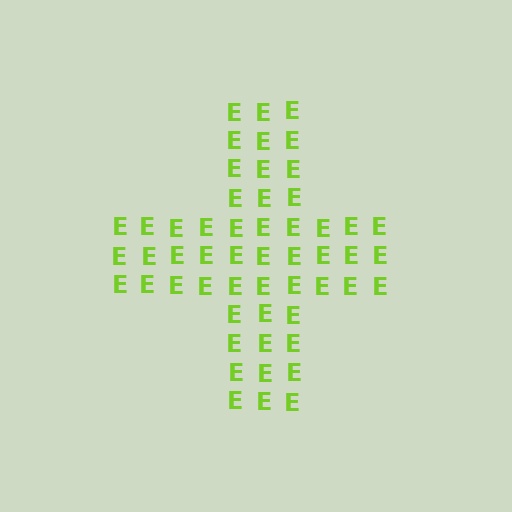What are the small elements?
The small elements are letter E's.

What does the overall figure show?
The overall figure shows a cross.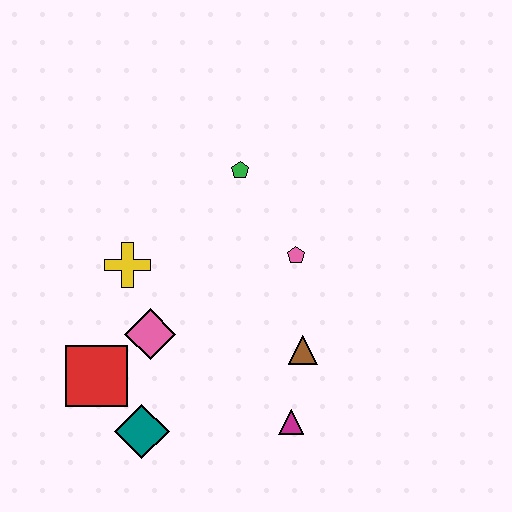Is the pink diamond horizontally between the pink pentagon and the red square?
Yes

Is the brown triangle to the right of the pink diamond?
Yes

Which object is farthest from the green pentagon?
The teal diamond is farthest from the green pentagon.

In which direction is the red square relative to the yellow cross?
The red square is below the yellow cross.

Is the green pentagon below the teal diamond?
No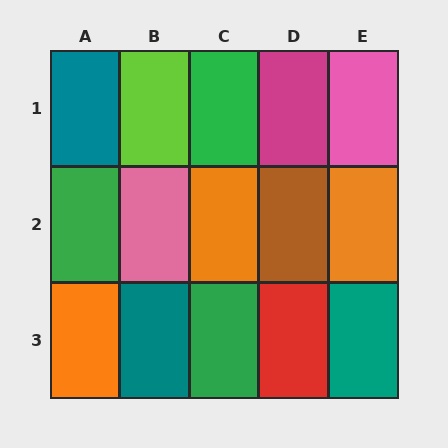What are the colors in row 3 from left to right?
Orange, teal, green, red, teal.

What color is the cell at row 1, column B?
Lime.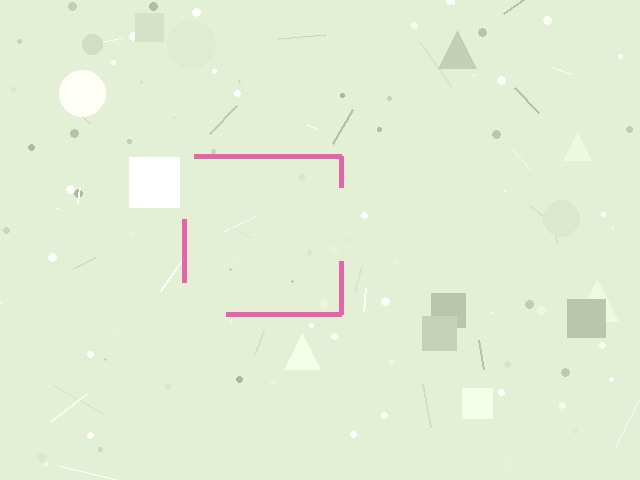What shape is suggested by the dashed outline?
The dashed outline suggests a square.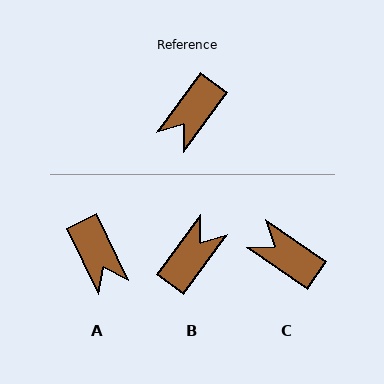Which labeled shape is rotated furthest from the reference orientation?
B, about 180 degrees away.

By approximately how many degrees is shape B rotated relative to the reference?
Approximately 180 degrees clockwise.